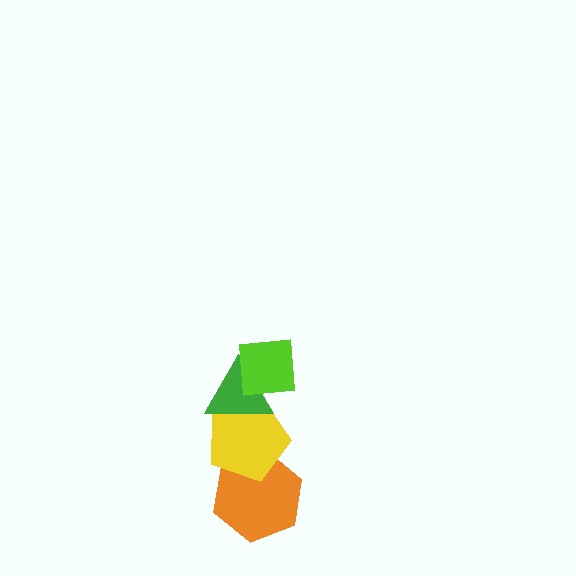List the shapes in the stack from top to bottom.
From top to bottom: the lime square, the green triangle, the yellow pentagon, the orange hexagon.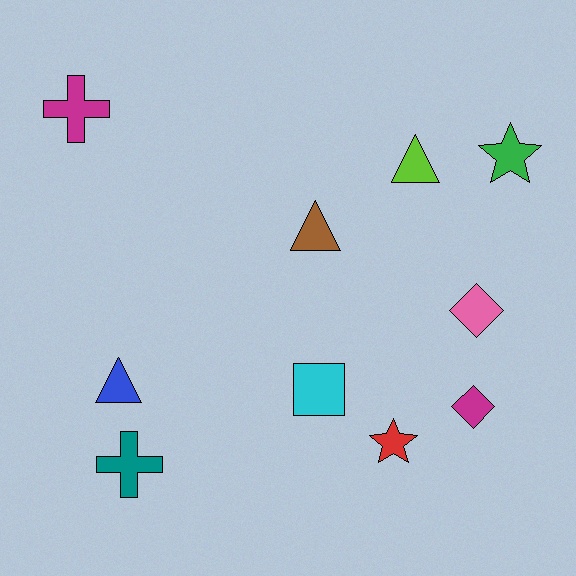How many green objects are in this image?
There is 1 green object.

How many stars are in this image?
There are 2 stars.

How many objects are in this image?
There are 10 objects.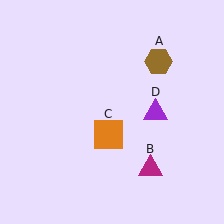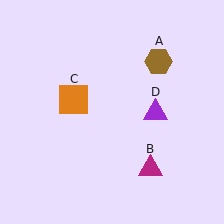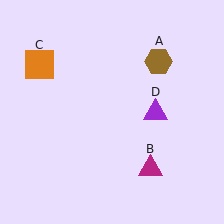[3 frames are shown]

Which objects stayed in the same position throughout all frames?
Brown hexagon (object A) and magenta triangle (object B) and purple triangle (object D) remained stationary.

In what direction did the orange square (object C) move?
The orange square (object C) moved up and to the left.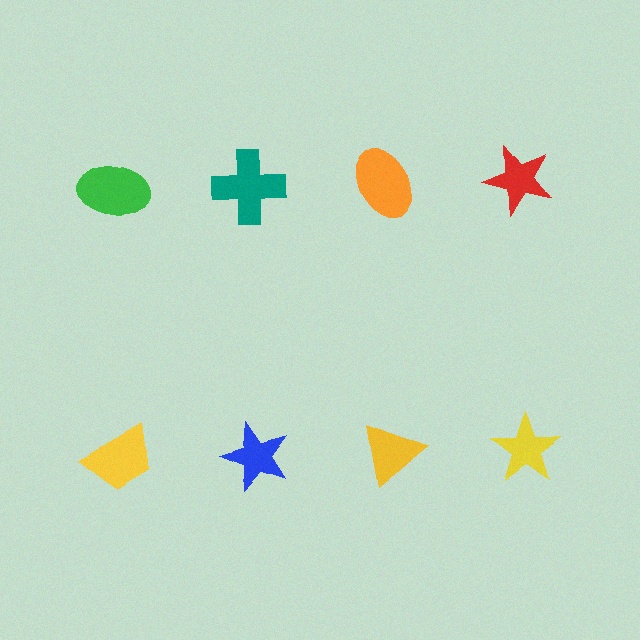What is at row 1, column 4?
A red star.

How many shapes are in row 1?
4 shapes.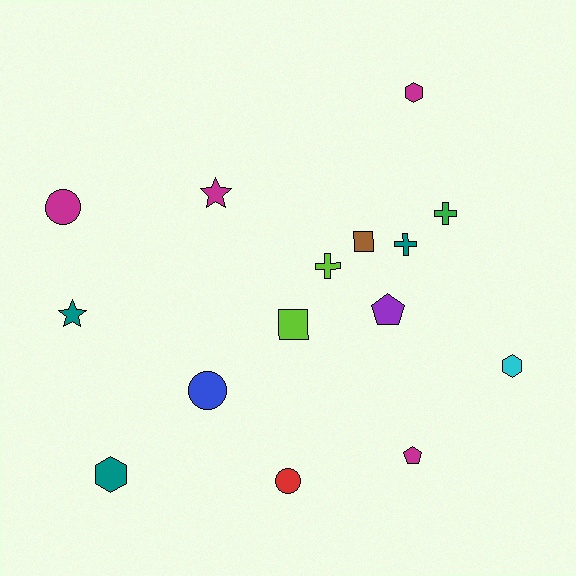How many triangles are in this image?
There are no triangles.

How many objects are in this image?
There are 15 objects.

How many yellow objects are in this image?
There are no yellow objects.